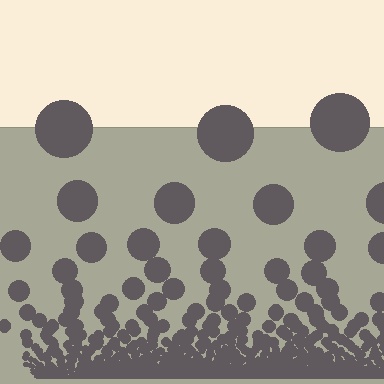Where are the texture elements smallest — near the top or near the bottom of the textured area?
Near the bottom.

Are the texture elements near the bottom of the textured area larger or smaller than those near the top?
Smaller. The gradient is inverted — elements near the bottom are smaller and denser.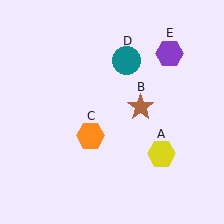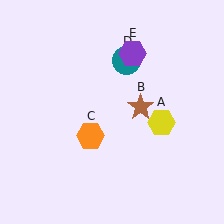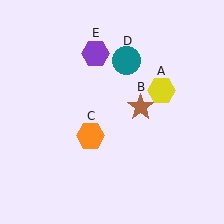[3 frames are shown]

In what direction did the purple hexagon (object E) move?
The purple hexagon (object E) moved left.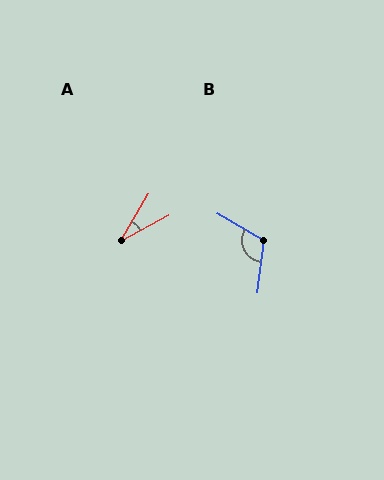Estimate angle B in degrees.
Approximately 113 degrees.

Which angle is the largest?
B, at approximately 113 degrees.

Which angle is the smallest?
A, at approximately 31 degrees.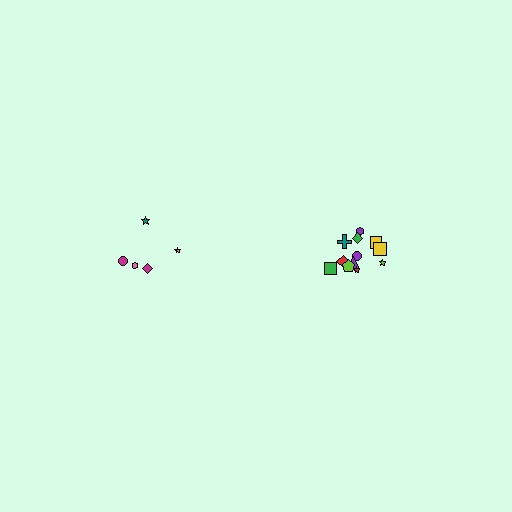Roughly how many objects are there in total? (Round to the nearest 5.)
Roughly 15 objects in total.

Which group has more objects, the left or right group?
The right group.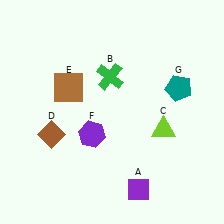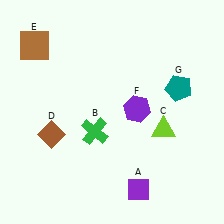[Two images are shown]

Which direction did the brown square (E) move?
The brown square (E) moved up.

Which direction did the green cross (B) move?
The green cross (B) moved down.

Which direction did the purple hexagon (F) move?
The purple hexagon (F) moved right.